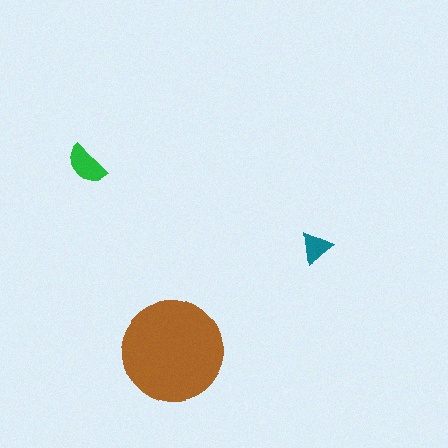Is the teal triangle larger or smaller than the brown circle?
Smaller.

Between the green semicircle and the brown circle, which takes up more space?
The brown circle.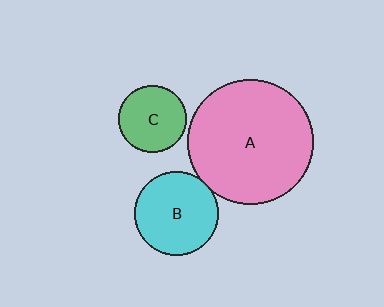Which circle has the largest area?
Circle A (pink).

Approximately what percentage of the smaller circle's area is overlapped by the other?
Approximately 5%.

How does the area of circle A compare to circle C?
Approximately 3.5 times.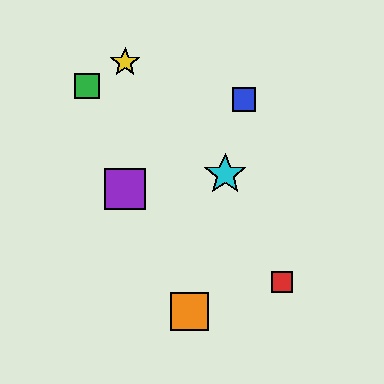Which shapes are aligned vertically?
The yellow star, the purple square are aligned vertically.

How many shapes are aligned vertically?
2 shapes (the yellow star, the purple square) are aligned vertically.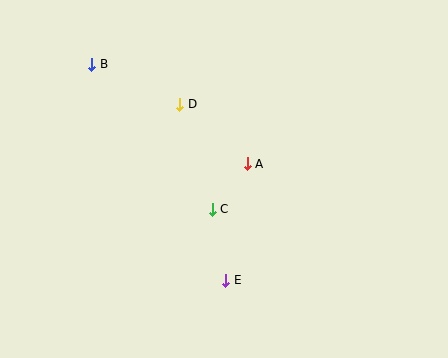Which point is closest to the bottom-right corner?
Point E is closest to the bottom-right corner.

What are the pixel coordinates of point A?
Point A is at (247, 164).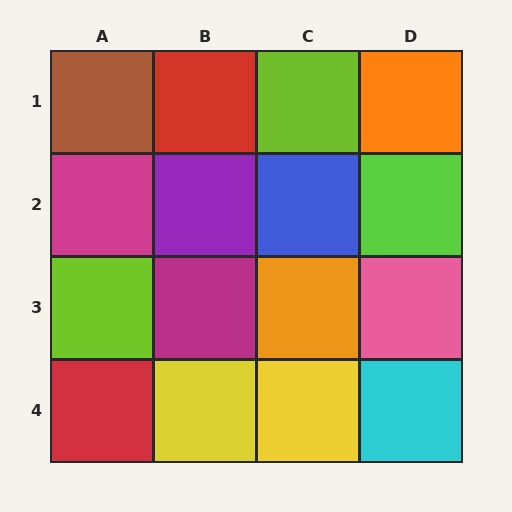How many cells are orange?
2 cells are orange.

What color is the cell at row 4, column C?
Yellow.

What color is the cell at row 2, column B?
Purple.